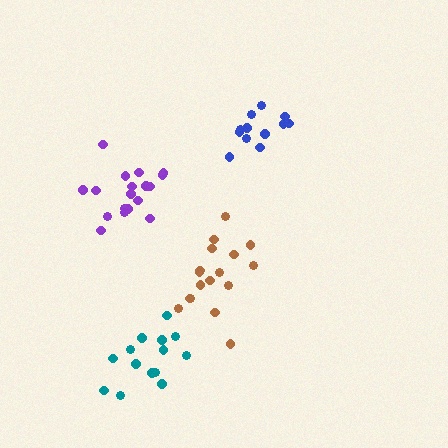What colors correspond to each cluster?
The clusters are colored: brown, purple, blue, teal.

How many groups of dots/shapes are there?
There are 4 groups.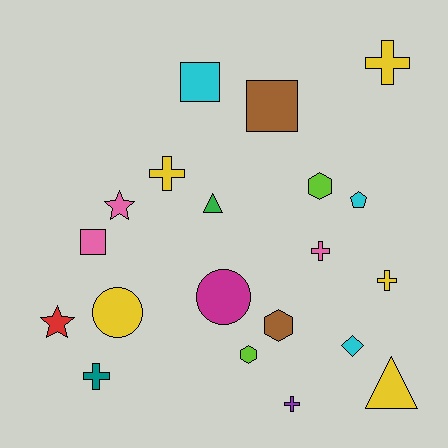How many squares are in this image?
There are 3 squares.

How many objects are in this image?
There are 20 objects.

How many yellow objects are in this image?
There are 5 yellow objects.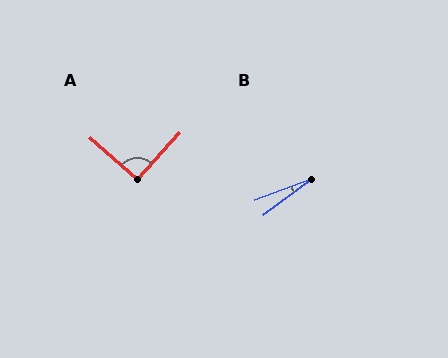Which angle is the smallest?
B, at approximately 16 degrees.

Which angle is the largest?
A, at approximately 91 degrees.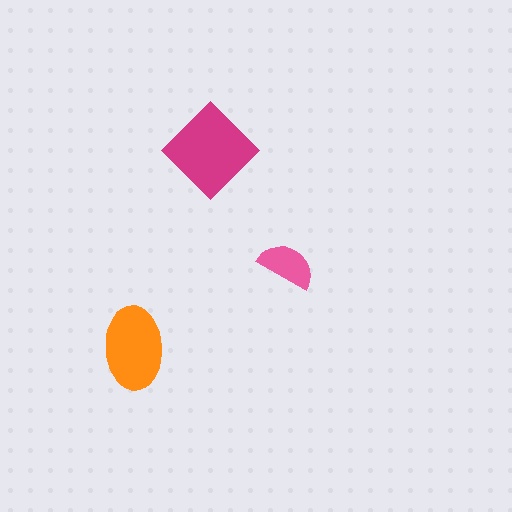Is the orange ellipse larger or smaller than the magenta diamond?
Smaller.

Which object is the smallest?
The pink semicircle.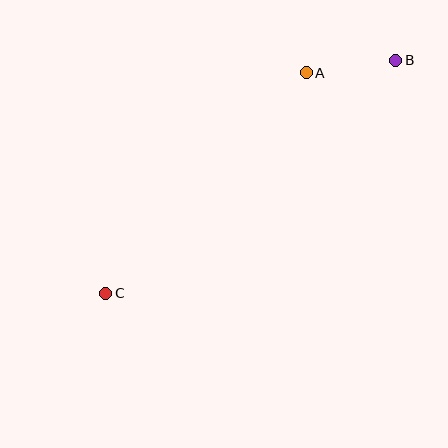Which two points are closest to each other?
Points A and B are closest to each other.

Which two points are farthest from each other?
Points B and C are farthest from each other.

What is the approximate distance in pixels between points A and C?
The distance between A and C is approximately 299 pixels.